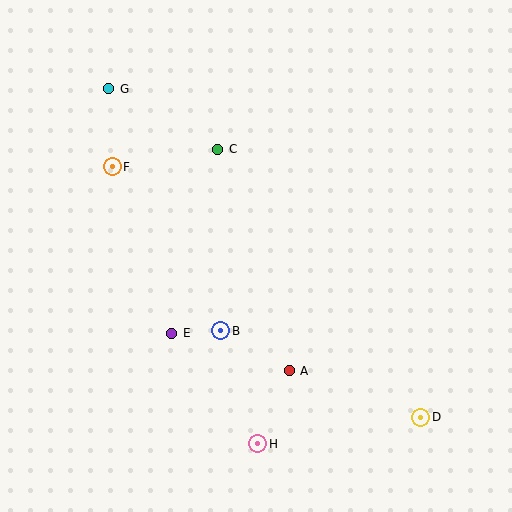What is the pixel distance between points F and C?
The distance between F and C is 107 pixels.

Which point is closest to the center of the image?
Point B at (221, 331) is closest to the center.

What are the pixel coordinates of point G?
Point G is at (109, 89).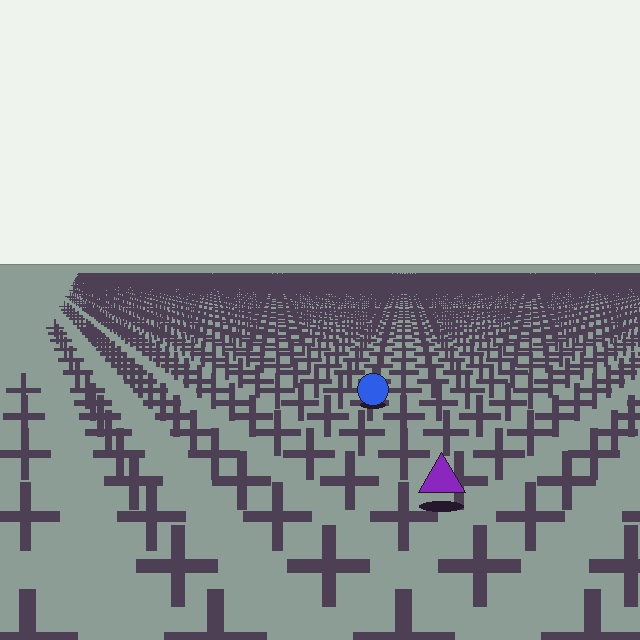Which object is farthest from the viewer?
The blue circle is farthest from the viewer. It appears smaller and the ground texture around it is denser.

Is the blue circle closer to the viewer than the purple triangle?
No. The purple triangle is closer — you can tell from the texture gradient: the ground texture is coarser near it.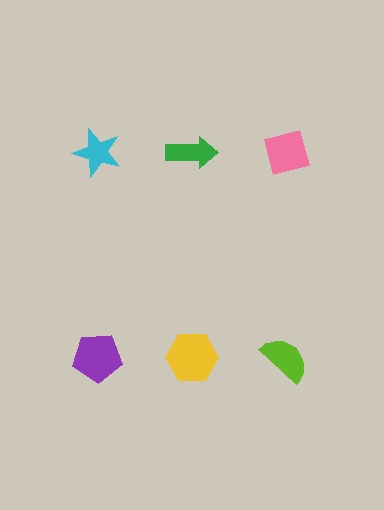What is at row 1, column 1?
A cyan star.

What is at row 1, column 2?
A green arrow.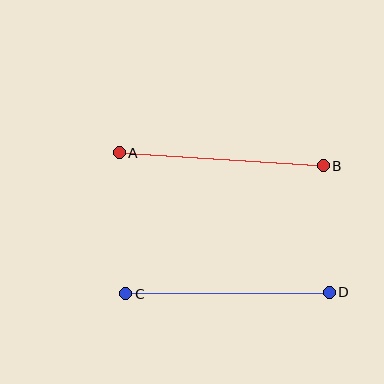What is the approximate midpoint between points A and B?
The midpoint is at approximately (221, 159) pixels.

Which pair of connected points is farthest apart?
Points A and B are farthest apart.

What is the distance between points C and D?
The distance is approximately 204 pixels.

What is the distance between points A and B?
The distance is approximately 204 pixels.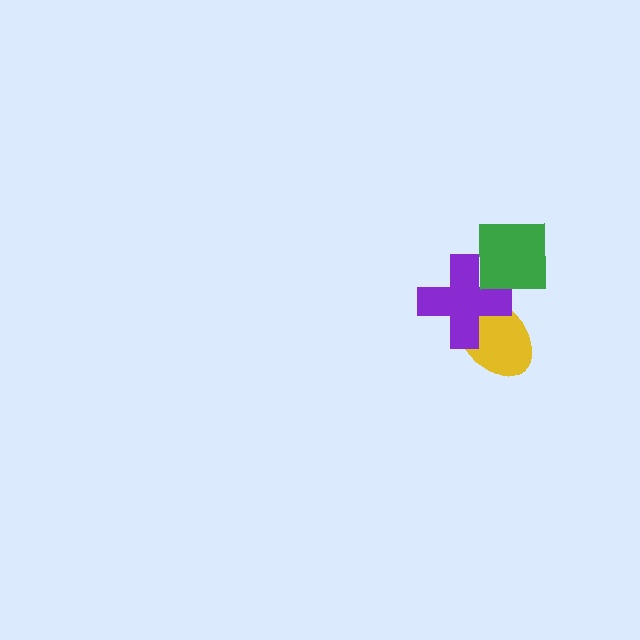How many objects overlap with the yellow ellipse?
1 object overlaps with the yellow ellipse.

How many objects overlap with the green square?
1 object overlaps with the green square.